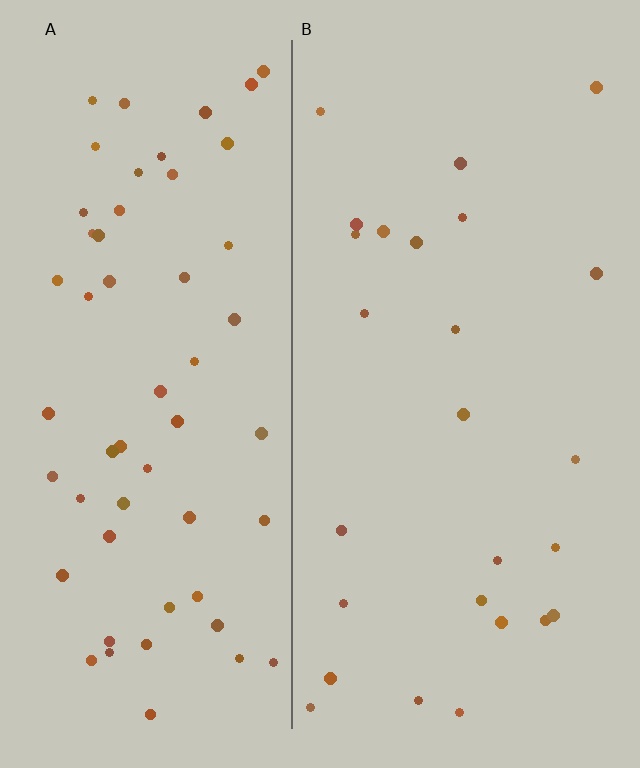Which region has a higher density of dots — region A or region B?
A (the left).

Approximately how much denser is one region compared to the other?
Approximately 2.2× — region A over region B.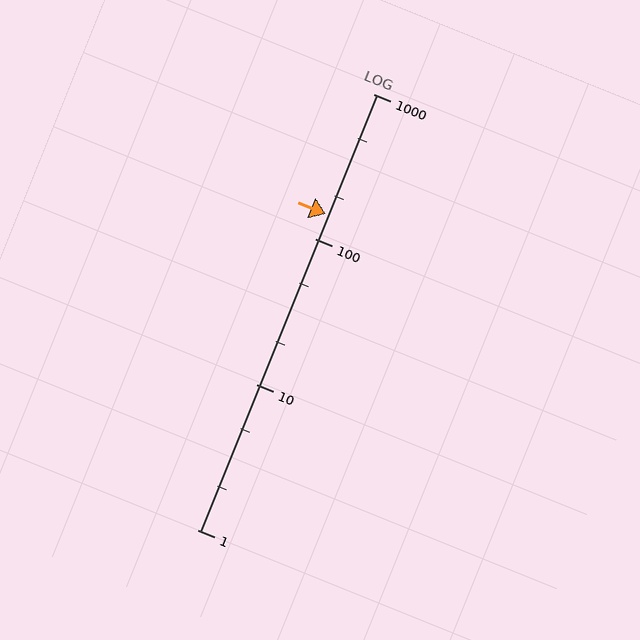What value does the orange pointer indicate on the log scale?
The pointer indicates approximately 150.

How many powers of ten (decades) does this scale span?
The scale spans 3 decades, from 1 to 1000.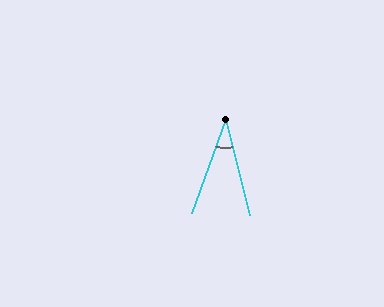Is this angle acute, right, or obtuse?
It is acute.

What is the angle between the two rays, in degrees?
Approximately 34 degrees.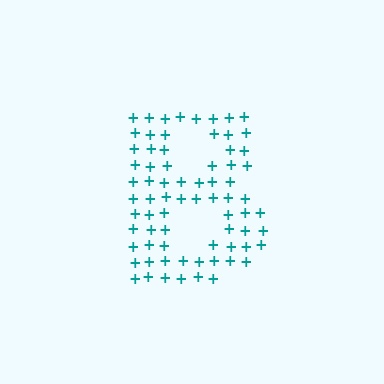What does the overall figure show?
The overall figure shows the letter B.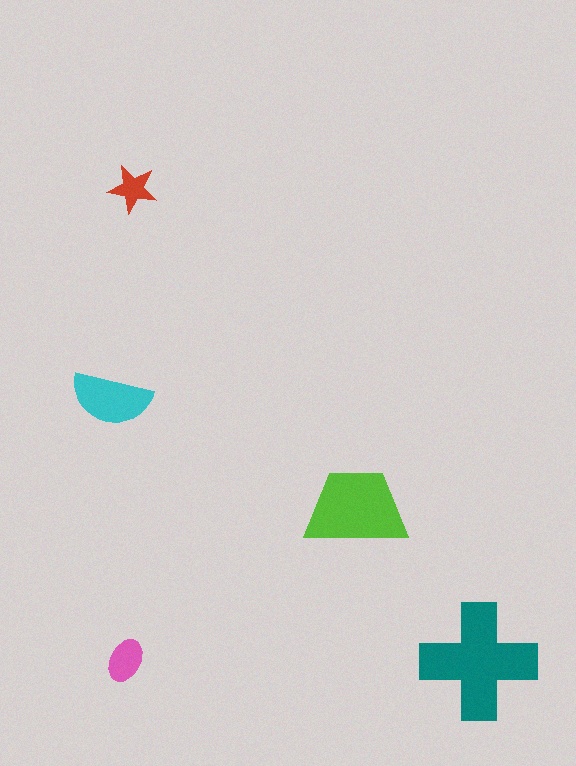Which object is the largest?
The teal cross.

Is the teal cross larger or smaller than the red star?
Larger.